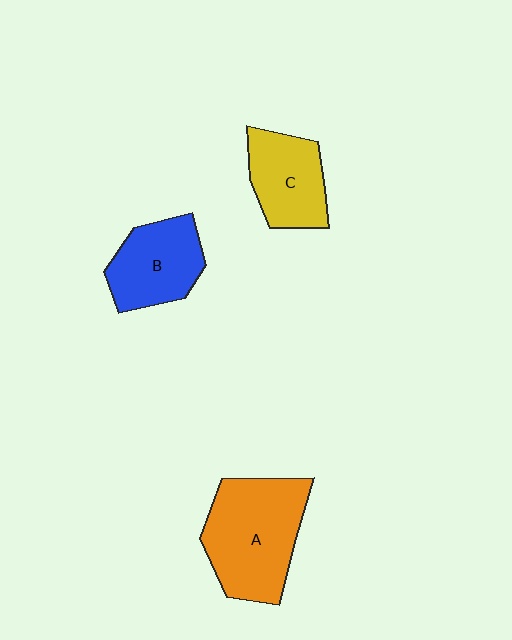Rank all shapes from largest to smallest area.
From largest to smallest: A (orange), B (blue), C (yellow).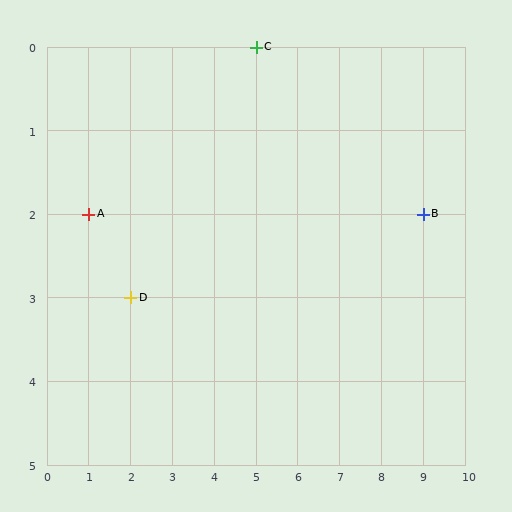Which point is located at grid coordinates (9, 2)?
Point B is at (9, 2).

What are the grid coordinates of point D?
Point D is at grid coordinates (2, 3).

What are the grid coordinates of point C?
Point C is at grid coordinates (5, 0).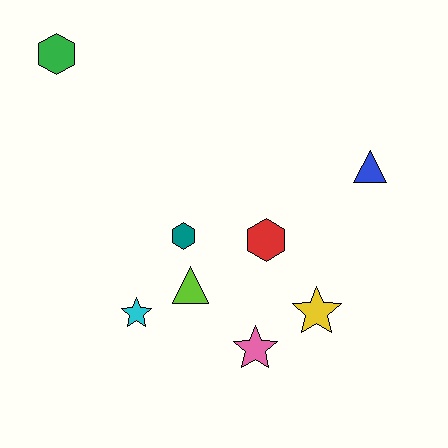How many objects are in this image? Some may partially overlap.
There are 8 objects.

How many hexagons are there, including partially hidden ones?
There are 3 hexagons.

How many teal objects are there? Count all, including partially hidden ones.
There is 1 teal object.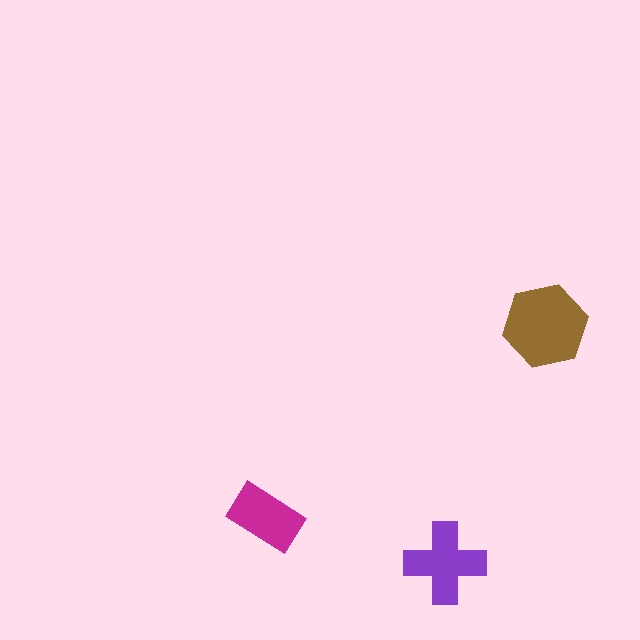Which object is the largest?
The brown hexagon.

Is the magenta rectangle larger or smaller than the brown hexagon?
Smaller.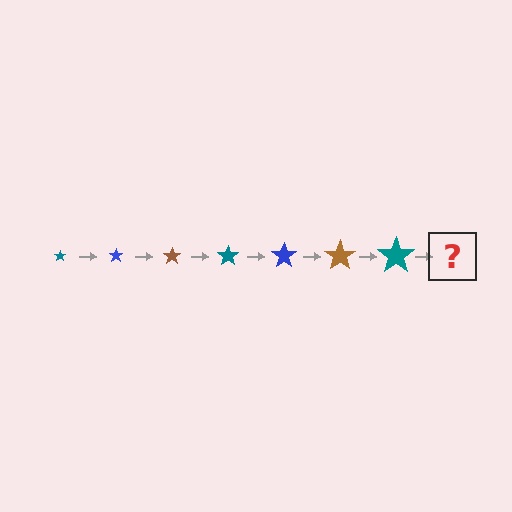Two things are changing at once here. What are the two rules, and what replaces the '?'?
The two rules are that the star grows larger each step and the color cycles through teal, blue, and brown. The '?' should be a blue star, larger than the previous one.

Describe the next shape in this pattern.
It should be a blue star, larger than the previous one.